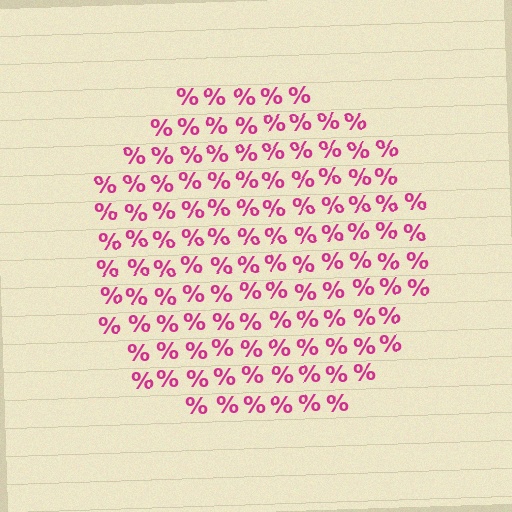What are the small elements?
The small elements are percent signs.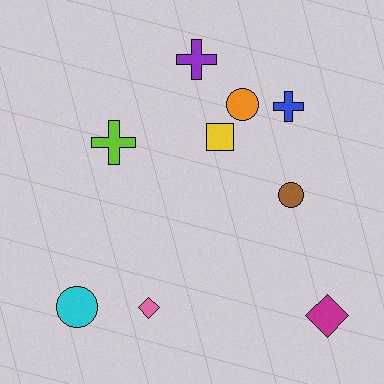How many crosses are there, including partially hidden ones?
There are 3 crosses.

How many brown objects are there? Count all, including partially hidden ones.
There is 1 brown object.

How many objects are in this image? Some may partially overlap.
There are 9 objects.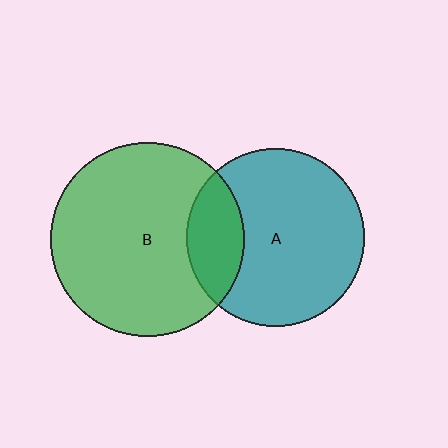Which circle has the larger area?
Circle B (green).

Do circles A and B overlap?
Yes.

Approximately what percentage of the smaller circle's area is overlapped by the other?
Approximately 20%.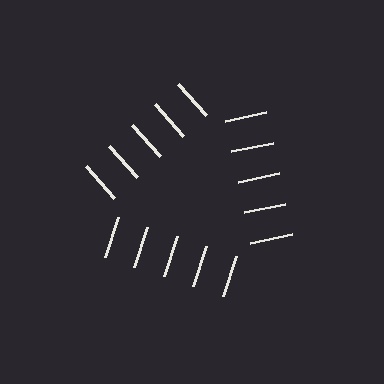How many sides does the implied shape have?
3 sides — the line-ends trace a triangle.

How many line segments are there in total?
15 — 5 along each of the 3 edges.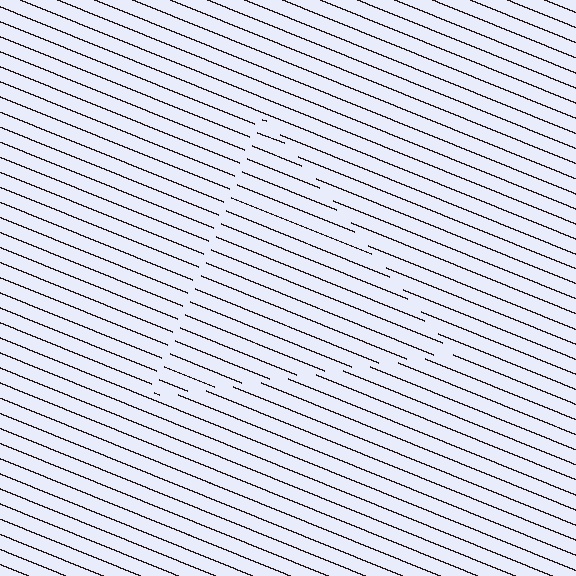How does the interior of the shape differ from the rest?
The interior of the shape contains the same grating, shifted by half a period — the contour is defined by the phase discontinuity where line-ends from the inner and outer gratings abut.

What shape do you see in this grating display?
An illusory triangle. The interior of the shape contains the same grating, shifted by half a period — the contour is defined by the phase discontinuity where line-ends from the inner and outer gratings abut.